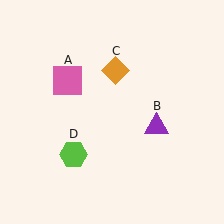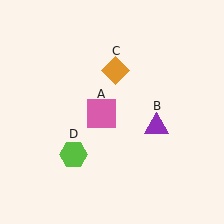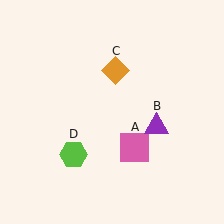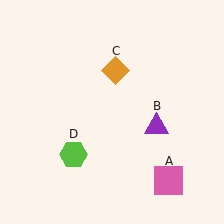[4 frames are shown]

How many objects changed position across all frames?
1 object changed position: pink square (object A).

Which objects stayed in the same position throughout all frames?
Purple triangle (object B) and orange diamond (object C) and lime hexagon (object D) remained stationary.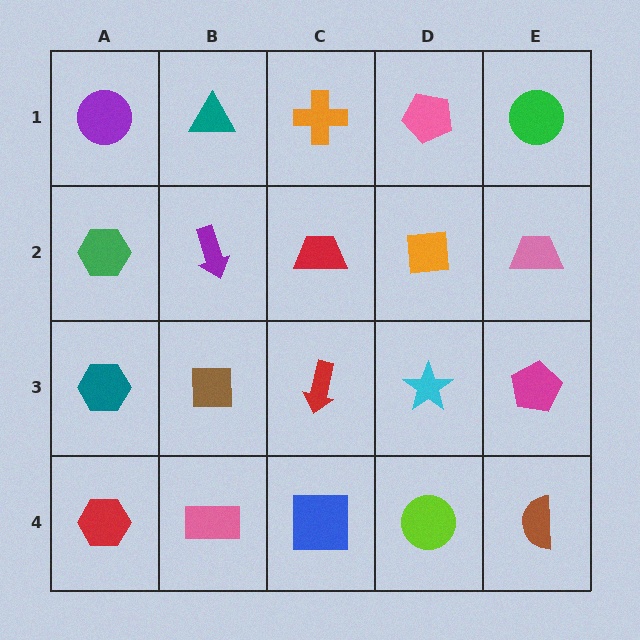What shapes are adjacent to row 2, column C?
An orange cross (row 1, column C), a red arrow (row 3, column C), a purple arrow (row 2, column B), an orange square (row 2, column D).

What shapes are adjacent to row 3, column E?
A pink trapezoid (row 2, column E), a brown semicircle (row 4, column E), a cyan star (row 3, column D).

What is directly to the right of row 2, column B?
A red trapezoid.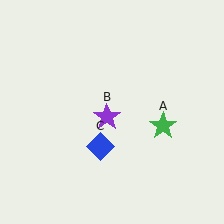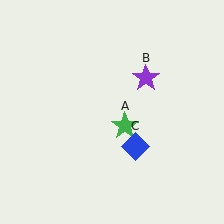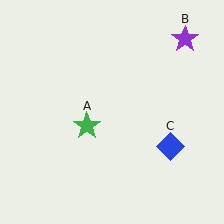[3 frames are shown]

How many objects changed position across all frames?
3 objects changed position: green star (object A), purple star (object B), blue diamond (object C).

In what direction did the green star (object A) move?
The green star (object A) moved left.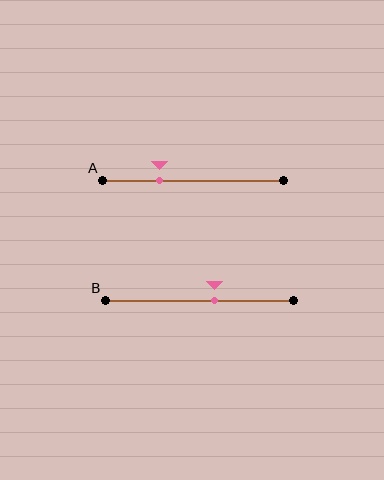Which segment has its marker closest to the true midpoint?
Segment B has its marker closest to the true midpoint.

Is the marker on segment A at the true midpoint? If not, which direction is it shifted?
No, the marker on segment A is shifted to the left by about 18% of the segment length.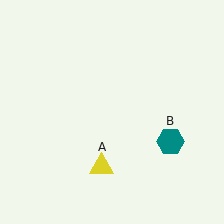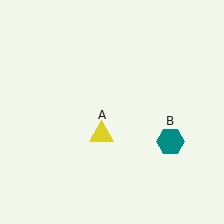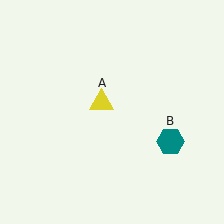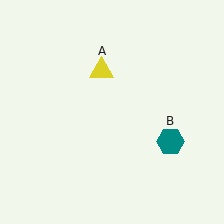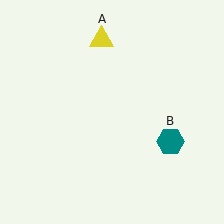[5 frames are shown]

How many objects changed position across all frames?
1 object changed position: yellow triangle (object A).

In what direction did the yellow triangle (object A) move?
The yellow triangle (object A) moved up.